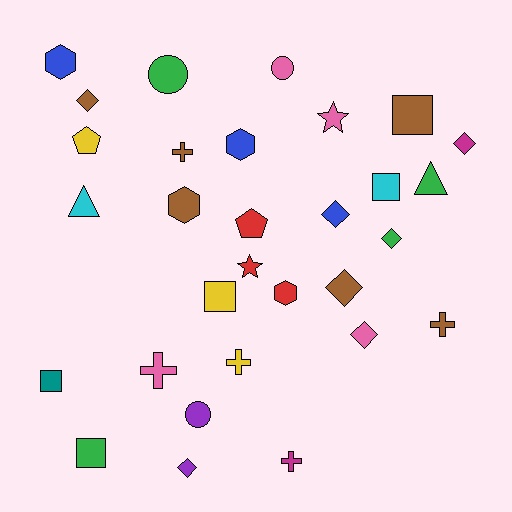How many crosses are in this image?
There are 5 crosses.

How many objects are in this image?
There are 30 objects.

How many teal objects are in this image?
There is 1 teal object.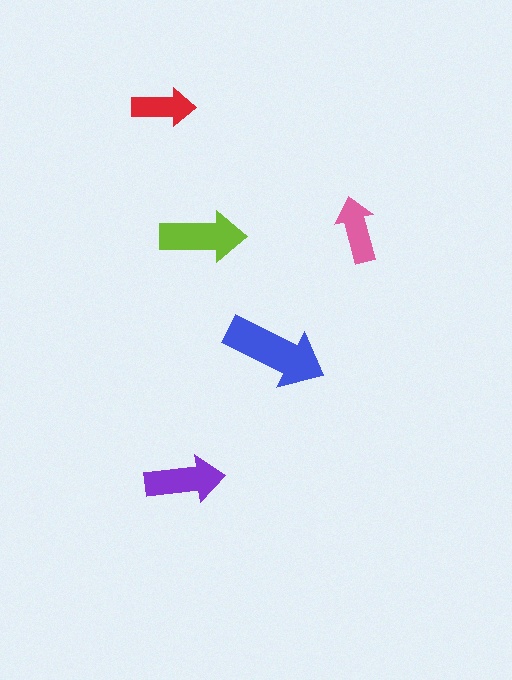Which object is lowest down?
The purple arrow is bottommost.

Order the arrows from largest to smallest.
the blue one, the lime one, the purple one, the pink one, the red one.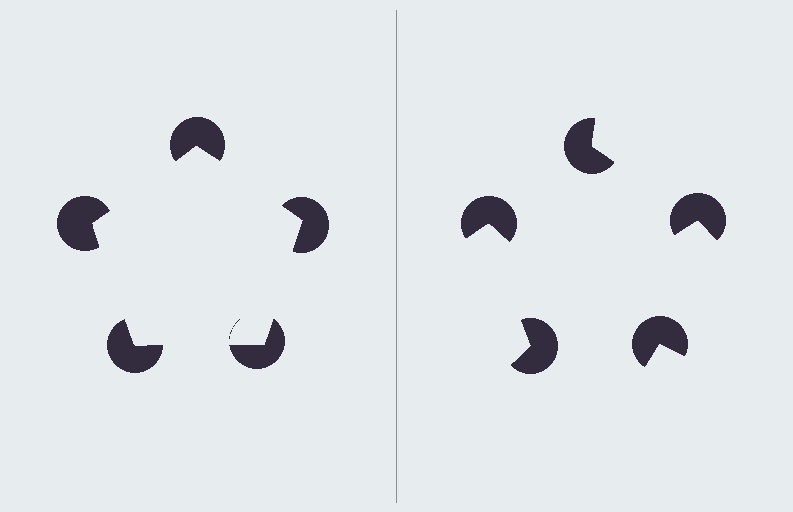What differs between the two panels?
The pac-man discs are positioned identically on both sides; only the wedge orientations differ. On the left they align to a pentagon; on the right they are misaligned.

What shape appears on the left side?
An illusory pentagon.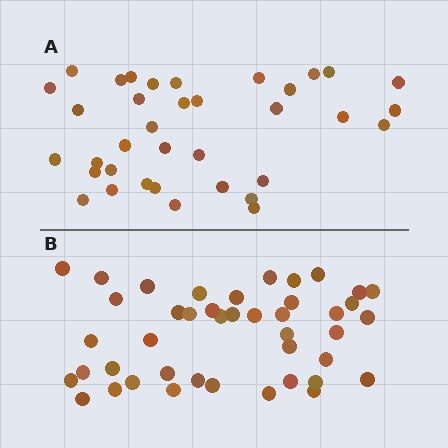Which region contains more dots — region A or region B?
Region B (the bottom region) has more dots.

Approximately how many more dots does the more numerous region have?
Region B has roughly 8 or so more dots than region A.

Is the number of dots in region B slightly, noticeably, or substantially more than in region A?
Region B has only slightly more — the two regions are fairly close. The ratio is roughly 1.2 to 1.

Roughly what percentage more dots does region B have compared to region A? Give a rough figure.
About 20% more.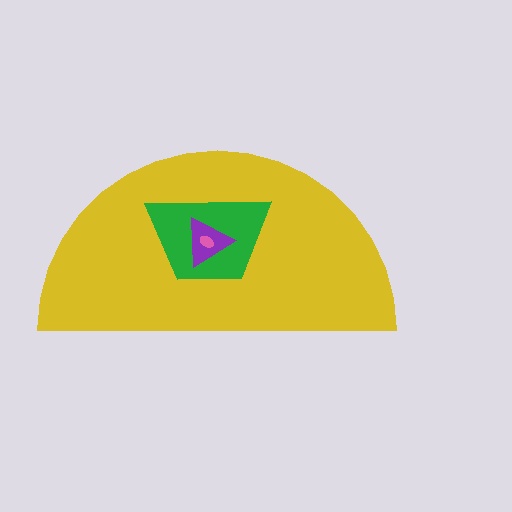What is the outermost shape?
The yellow semicircle.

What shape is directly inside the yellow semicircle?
The green trapezoid.